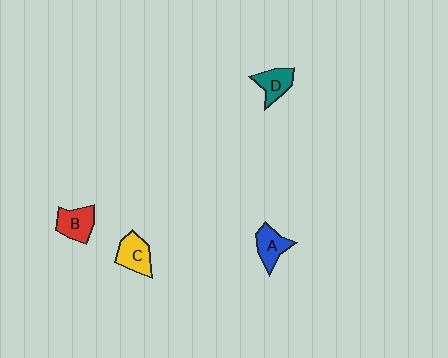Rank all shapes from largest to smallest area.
From largest to smallest: C (yellow), B (red), A (blue), D (teal).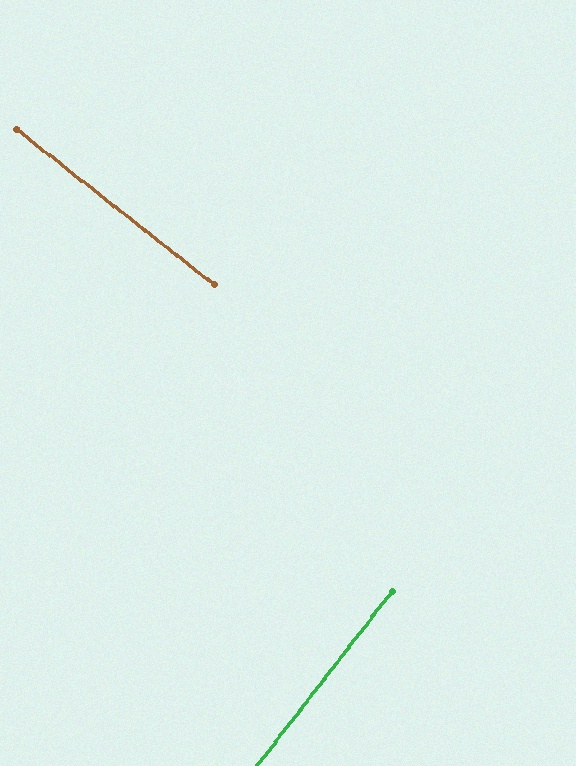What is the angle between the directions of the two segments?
Approximately 90 degrees.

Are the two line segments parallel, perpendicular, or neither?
Perpendicular — they meet at approximately 90°.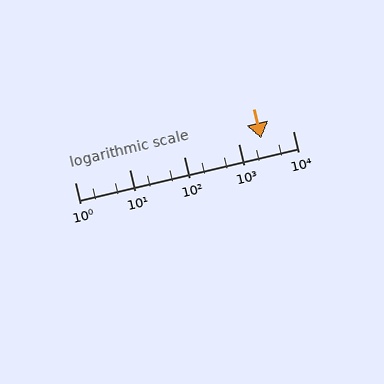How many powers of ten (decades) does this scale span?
The scale spans 4 decades, from 1 to 10000.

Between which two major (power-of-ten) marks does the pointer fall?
The pointer is between 1000 and 10000.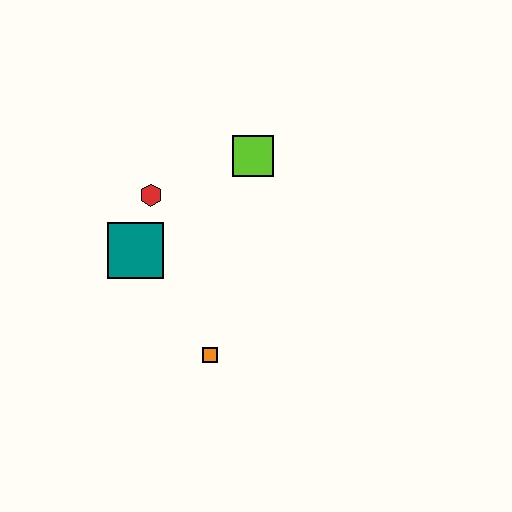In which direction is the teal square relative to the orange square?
The teal square is above the orange square.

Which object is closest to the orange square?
The teal square is closest to the orange square.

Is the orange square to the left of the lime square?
Yes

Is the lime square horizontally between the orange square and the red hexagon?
No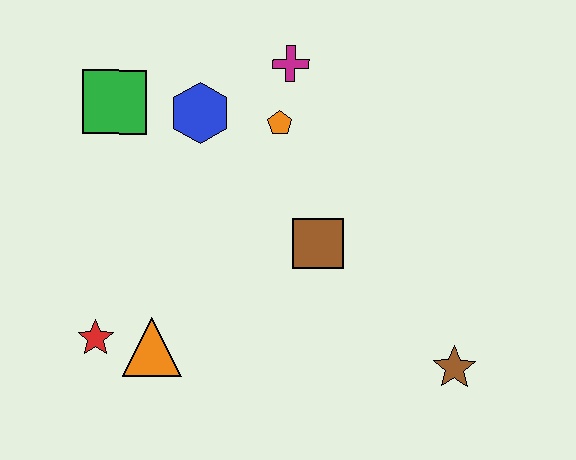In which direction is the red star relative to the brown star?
The red star is to the left of the brown star.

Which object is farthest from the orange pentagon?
The brown star is farthest from the orange pentagon.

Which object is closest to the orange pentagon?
The magenta cross is closest to the orange pentagon.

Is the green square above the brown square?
Yes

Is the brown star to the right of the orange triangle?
Yes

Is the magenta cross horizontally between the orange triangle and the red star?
No